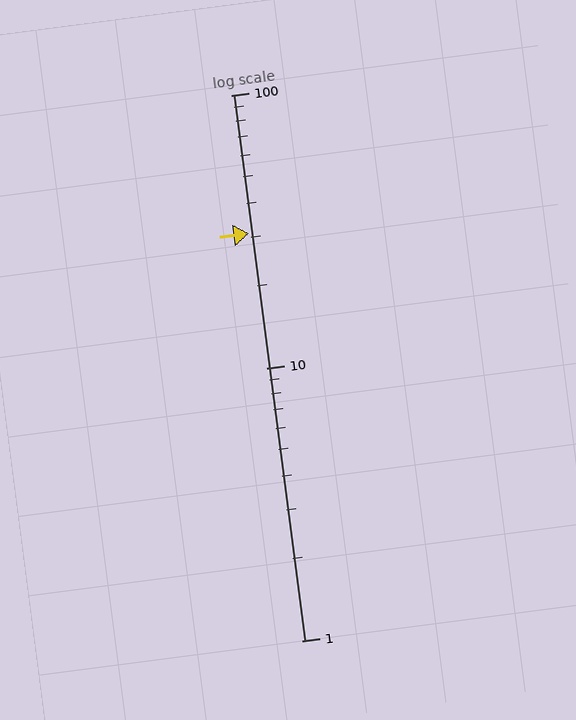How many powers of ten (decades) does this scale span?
The scale spans 2 decades, from 1 to 100.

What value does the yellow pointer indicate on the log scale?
The pointer indicates approximately 31.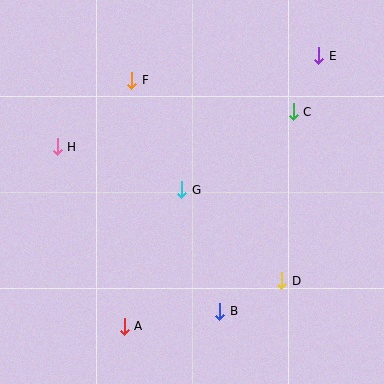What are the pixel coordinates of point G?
Point G is at (182, 190).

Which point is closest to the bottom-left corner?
Point A is closest to the bottom-left corner.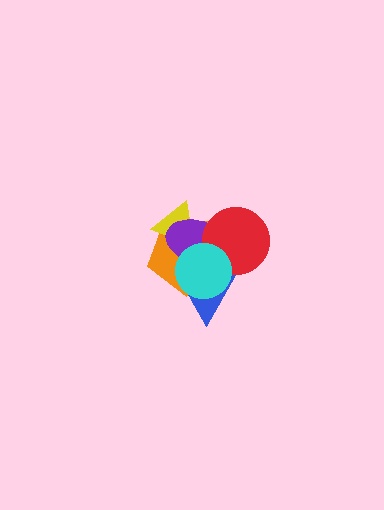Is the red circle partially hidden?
Yes, it is partially covered by another shape.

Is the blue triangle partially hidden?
Yes, it is partially covered by another shape.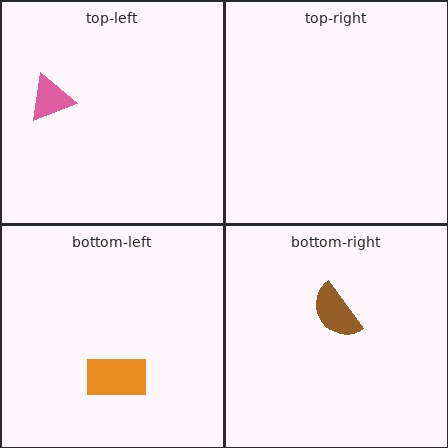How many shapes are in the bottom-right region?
1.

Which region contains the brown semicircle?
The bottom-right region.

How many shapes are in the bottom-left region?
1.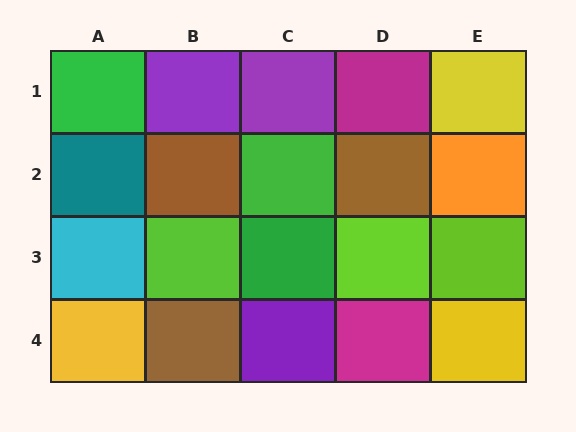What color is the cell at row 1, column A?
Green.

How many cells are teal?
1 cell is teal.